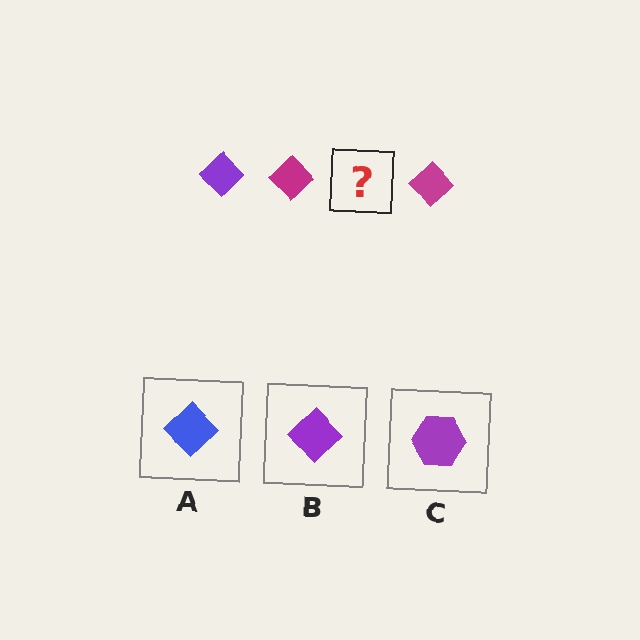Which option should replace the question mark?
Option B.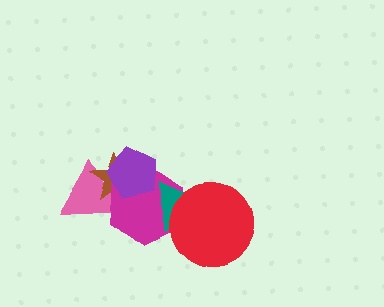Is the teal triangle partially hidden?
Yes, it is partially covered by another shape.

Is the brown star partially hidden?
Yes, it is partially covered by another shape.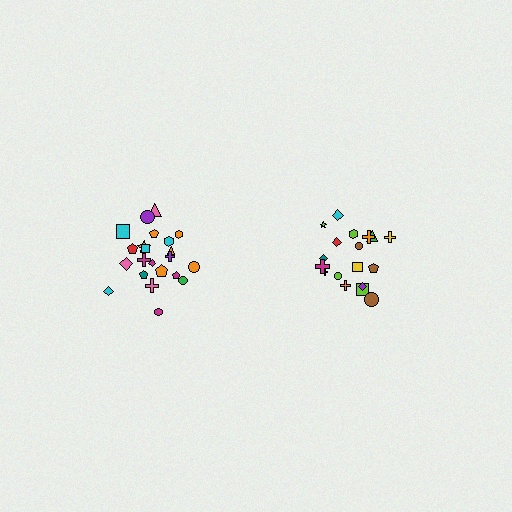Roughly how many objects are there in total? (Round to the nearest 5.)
Roughly 40 objects in total.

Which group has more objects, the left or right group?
The left group.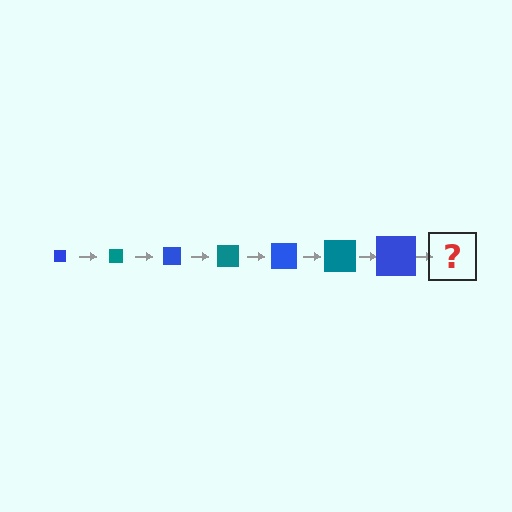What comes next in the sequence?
The next element should be a teal square, larger than the previous one.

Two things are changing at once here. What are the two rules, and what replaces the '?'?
The two rules are that the square grows larger each step and the color cycles through blue and teal. The '?' should be a teal square, larger than the previous one.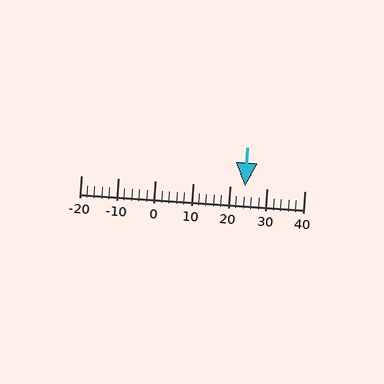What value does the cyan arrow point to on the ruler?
The cyan arrow points to approximately 24.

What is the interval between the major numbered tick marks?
The major tick marks are spaced 10 units apart.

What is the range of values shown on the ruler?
The ruler shows values from -20 to 40.